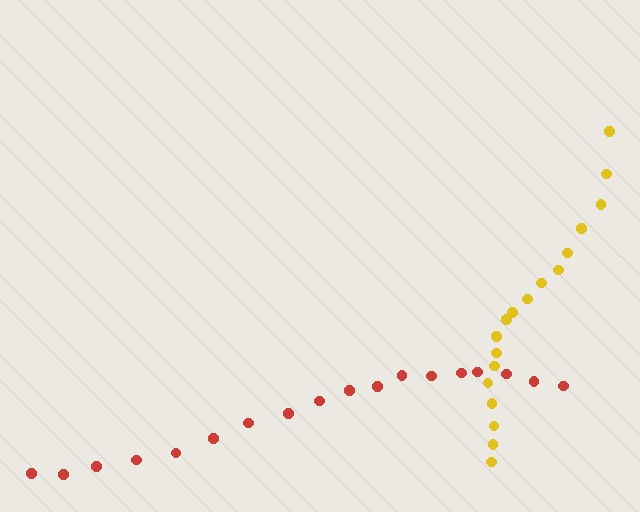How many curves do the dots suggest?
There are 2 distinct paths.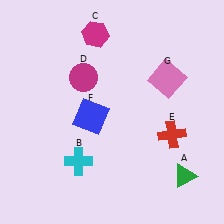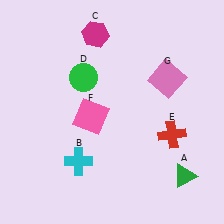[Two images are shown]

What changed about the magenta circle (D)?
In Image 1, D is magenta. In Image 2, it changed to green.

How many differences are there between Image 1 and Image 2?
There are 2 differences between the two images.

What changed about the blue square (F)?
In Image 1, F is blue. In Image 2, it changed to pink.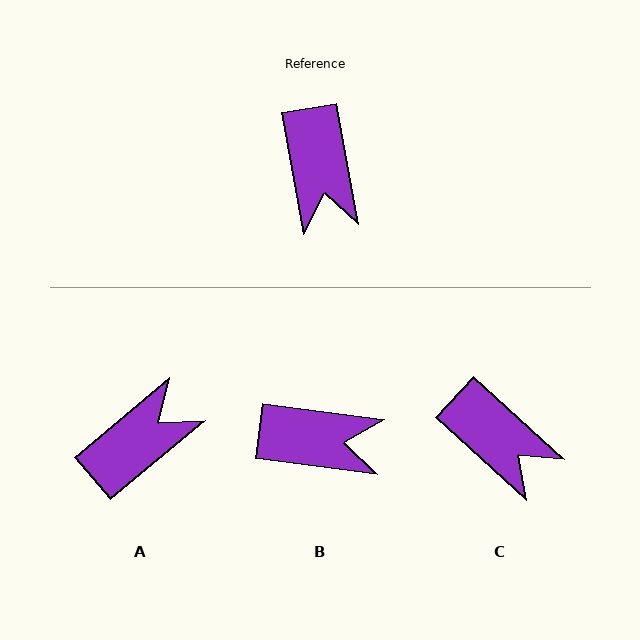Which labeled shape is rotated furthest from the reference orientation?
A, about 120 degrees away.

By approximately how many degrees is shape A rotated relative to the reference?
Approximately 120 degrees counter-clockwise.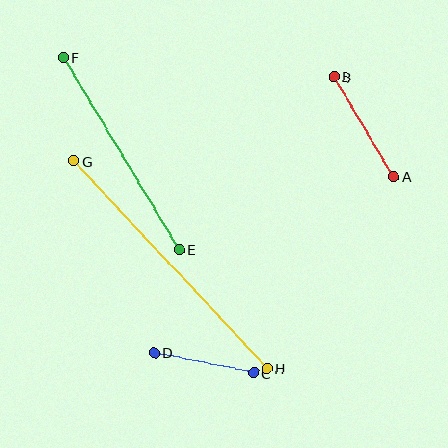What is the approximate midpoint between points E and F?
The midpoint is at approximately (121, 154) pixels.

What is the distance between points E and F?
The distance is approximately 224 pixels.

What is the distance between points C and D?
The distance is approximately 102 pixels.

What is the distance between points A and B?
The distance is approximately 116 pixels.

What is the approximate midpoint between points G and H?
The midpoint is at approximately (171, 265) pixels.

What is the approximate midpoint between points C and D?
The midpoint is at approximately (204, 363) pixels.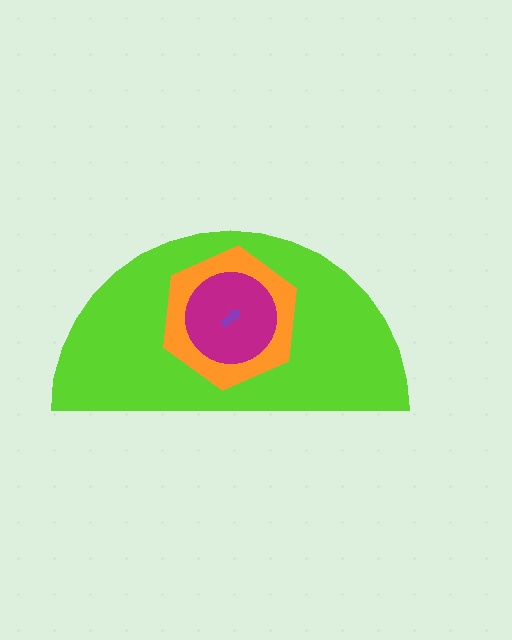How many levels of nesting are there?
4.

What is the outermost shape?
The lime semicircle.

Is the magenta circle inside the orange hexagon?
Yes.